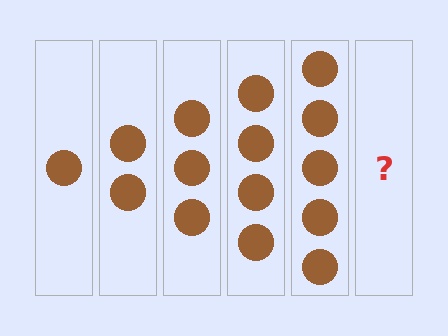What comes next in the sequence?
The next element should be 6 circles.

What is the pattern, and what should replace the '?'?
The pattern is that each step adds one more circle. The '?' should be 6 circles.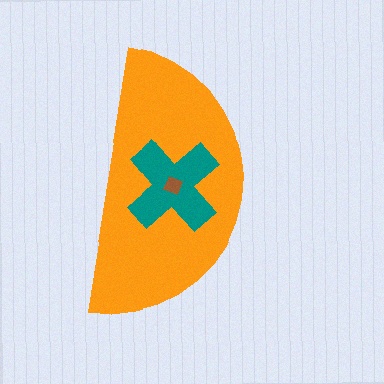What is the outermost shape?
The orange semicircle.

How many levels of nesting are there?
3.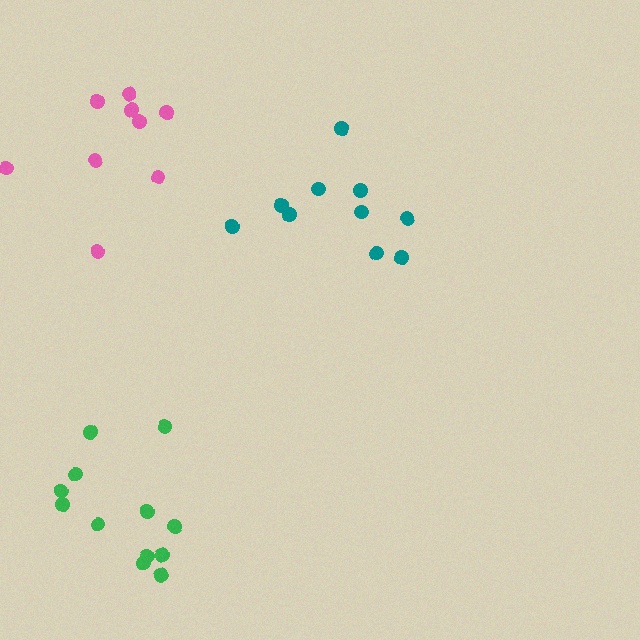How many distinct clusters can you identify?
There are 3 distinct clusters.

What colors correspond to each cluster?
The clusters are colored: teal, pink, green.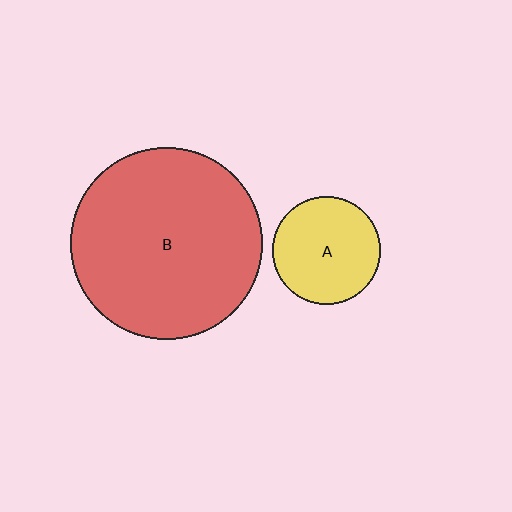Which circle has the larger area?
Circle B (red).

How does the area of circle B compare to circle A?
Approximately 3.2 times.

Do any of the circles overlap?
No, none of the circles overlap.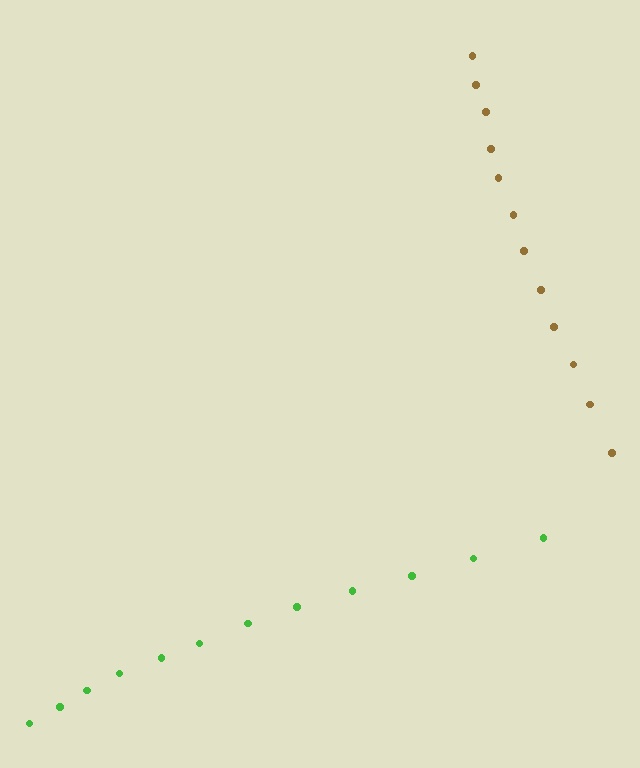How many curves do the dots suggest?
There are 2 distinct paths.